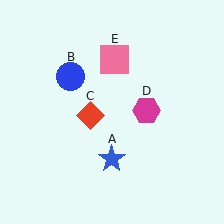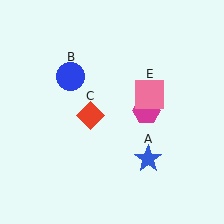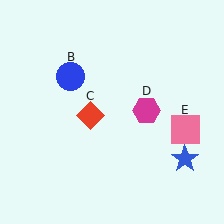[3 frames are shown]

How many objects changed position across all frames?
2 objects changed position: blue star (object A), pink square (object E).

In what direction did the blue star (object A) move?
The blue star (object A) moved right.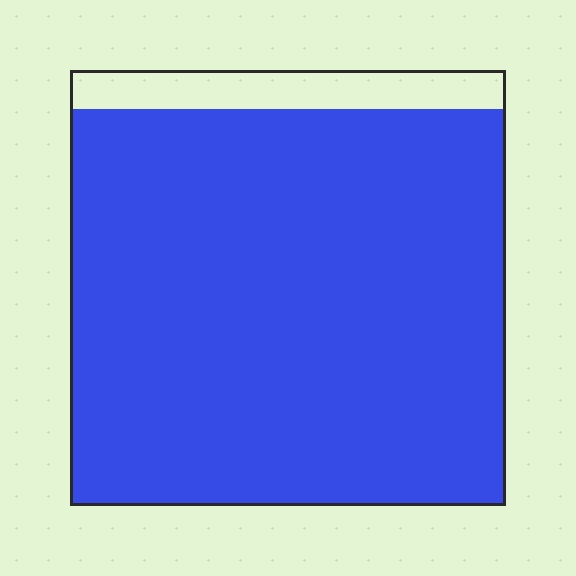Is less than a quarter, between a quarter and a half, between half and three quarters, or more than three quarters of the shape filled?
More than three quarters.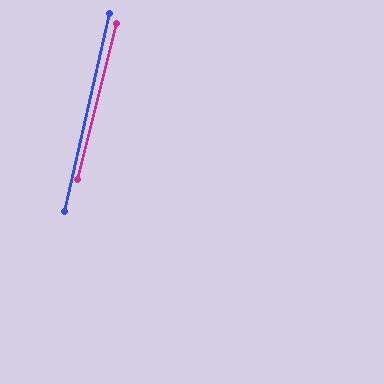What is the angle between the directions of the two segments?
Approximately 1 degree.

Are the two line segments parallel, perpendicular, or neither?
Parallel — their directions differ by only 1.3°.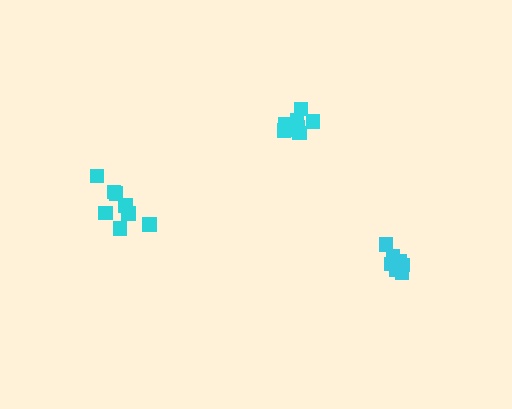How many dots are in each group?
Group 1: 7 dots, Group 2: 10 dots, Group 3: 8 dots (25 total).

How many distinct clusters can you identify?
There are 3 distinct clusters.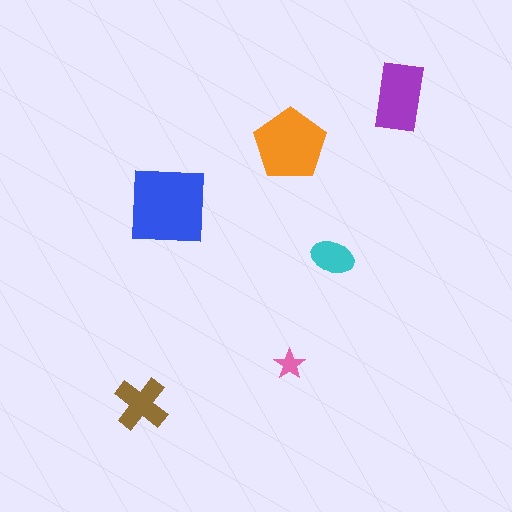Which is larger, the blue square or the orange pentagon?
The blue square.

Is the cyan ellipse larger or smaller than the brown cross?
Smaller.